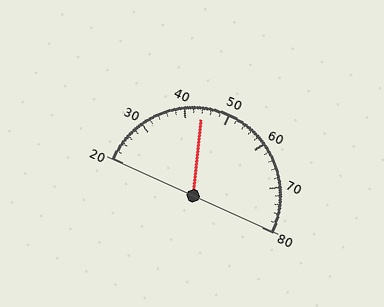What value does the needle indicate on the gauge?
The needle indicates approximately 44.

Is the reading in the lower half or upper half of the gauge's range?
The reading is in the lower half of the range (20 to 80).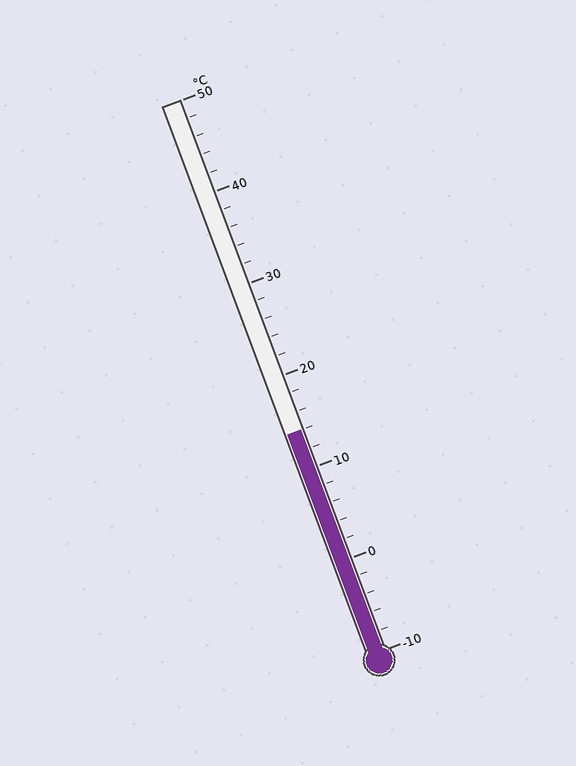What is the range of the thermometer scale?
The thermometer scale ranges from -10°C to 50°C.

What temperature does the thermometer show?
The thermometer shows approximately 14°C.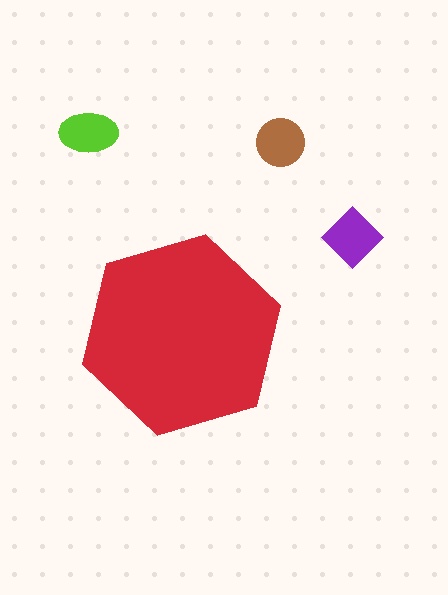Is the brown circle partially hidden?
No, the brown circle is fully visible.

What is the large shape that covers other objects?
A red hexagon.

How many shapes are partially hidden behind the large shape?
0 shapes are partially hidden.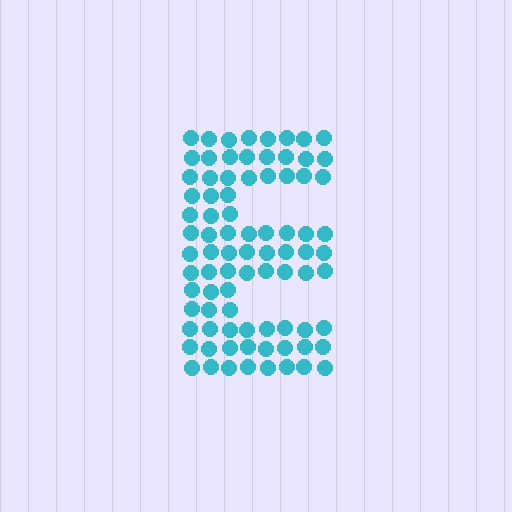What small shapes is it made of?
It is made of small circles.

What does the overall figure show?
The overall figure shows the letter E.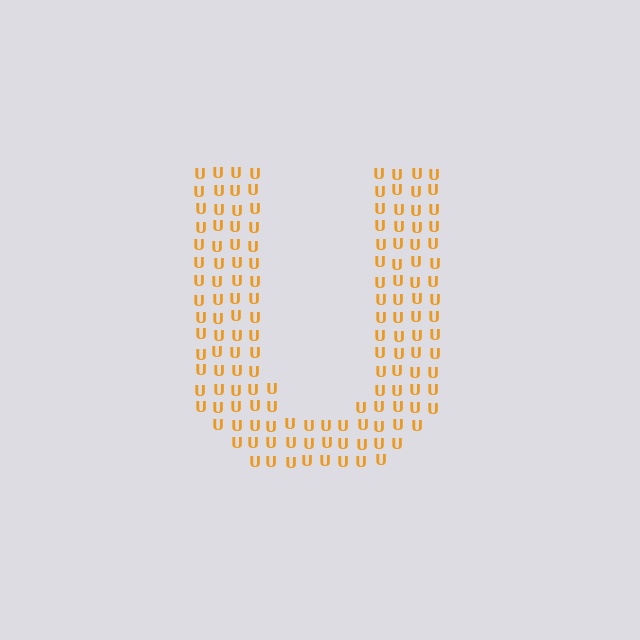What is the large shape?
The large shape is the letter U.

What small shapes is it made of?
It is made of small letter U's.